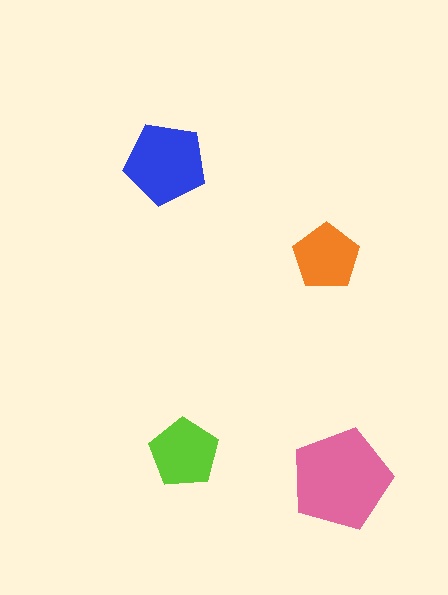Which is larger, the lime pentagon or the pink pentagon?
The pink one.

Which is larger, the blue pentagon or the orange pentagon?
The blue one.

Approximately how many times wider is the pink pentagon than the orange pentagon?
About 1.5 times wider.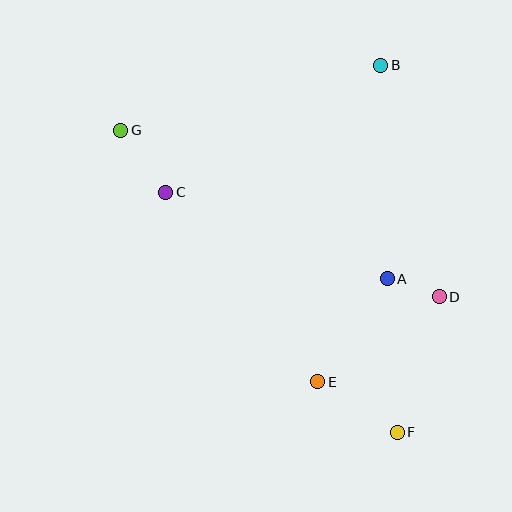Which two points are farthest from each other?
Points F and G are farthest from each other.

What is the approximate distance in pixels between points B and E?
The distance between B and E is approximately 323 pixels.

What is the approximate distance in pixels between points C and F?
The distance between C and F is approximately 333 pixels.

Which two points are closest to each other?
Points A and D are closest to each other.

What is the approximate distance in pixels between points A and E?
The distance between A and E is approximately 124 pixels.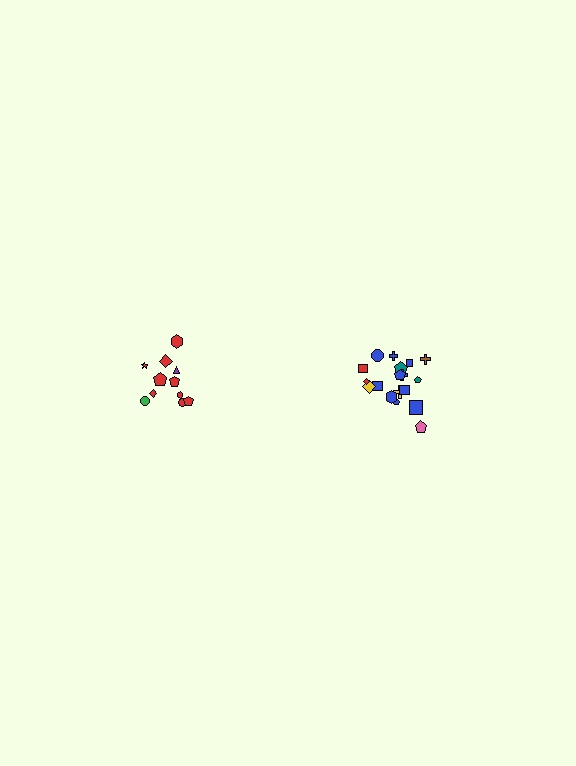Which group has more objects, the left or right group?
The right group.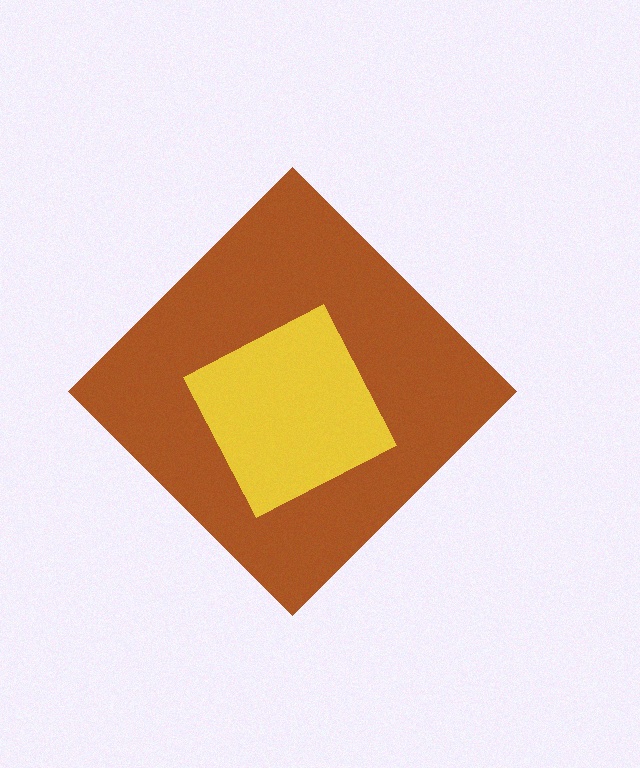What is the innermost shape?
The yellow square.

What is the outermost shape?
The brown diamond.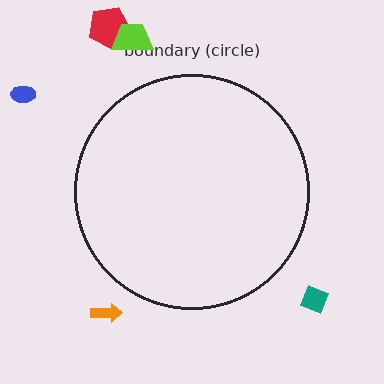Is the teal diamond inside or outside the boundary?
Outside.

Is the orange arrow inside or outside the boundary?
Outside.